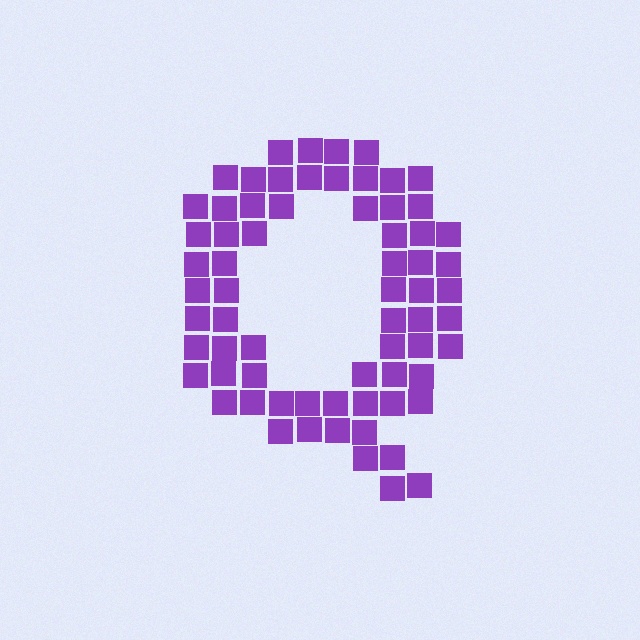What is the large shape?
The large shape is the letter Q.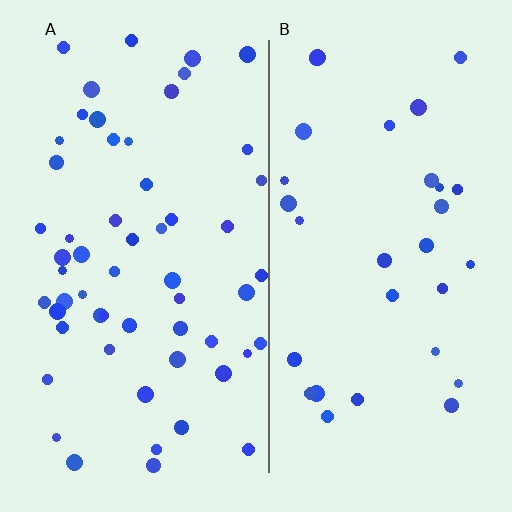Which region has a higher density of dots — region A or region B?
A (the left).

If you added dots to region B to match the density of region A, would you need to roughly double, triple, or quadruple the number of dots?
Approximately double.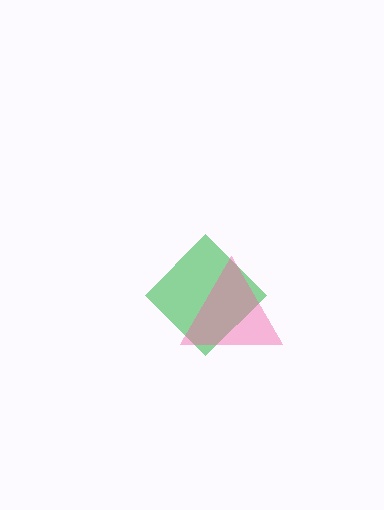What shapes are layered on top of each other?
The layered shapes are: a green diamond, a pink triangle.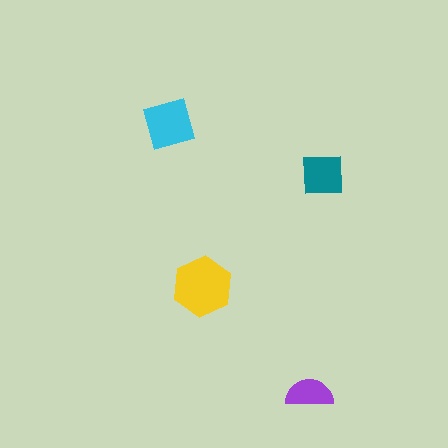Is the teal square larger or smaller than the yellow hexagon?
Smaller.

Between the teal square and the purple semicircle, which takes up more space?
The teal square.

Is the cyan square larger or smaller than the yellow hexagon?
Smaller.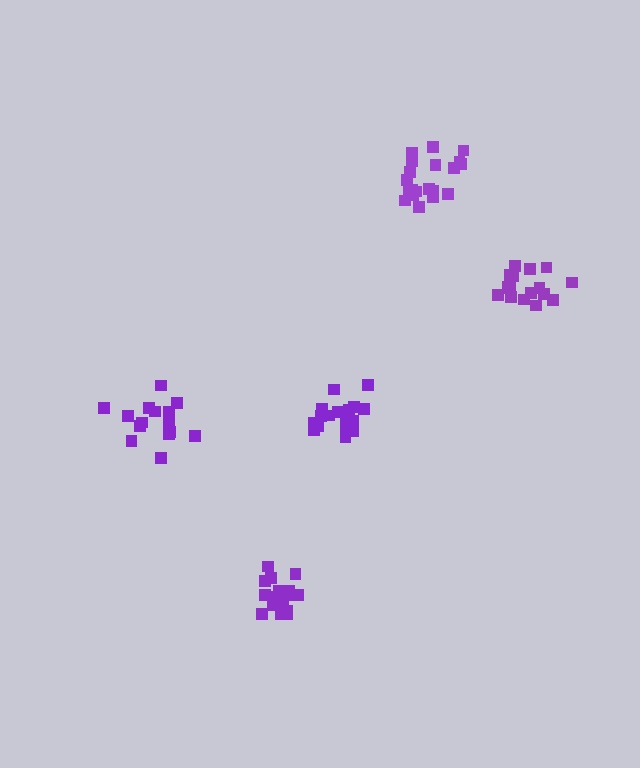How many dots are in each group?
Group 1: 19 dots, Group 2: 16 dots, Group 3: 16 dots, Group 4: 16 dots, Group 5: 20 dots (87 total).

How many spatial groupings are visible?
There are 5 spatial groupings.